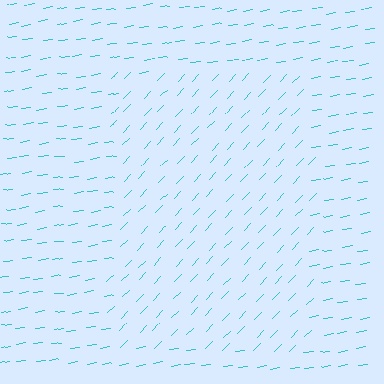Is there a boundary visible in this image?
Yes, there is a texture boundary formed by a change in line orientation.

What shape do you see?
I see a rectangle.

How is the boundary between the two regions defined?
The boundary is defined purely by a change in line orientation (approximately 37 degrees difference). All lines are the same color and thickness.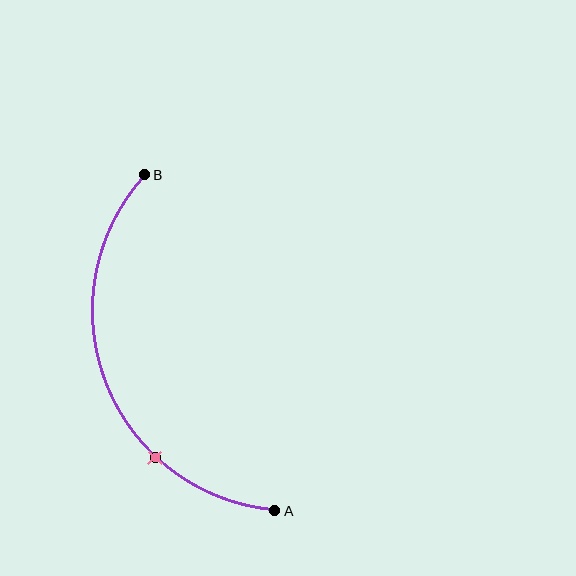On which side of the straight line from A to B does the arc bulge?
The arc bulges to the left of the straight line connecting A and B.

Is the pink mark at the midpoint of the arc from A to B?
No. The pink mark lies on the arc but is closer to endpoint A. The arc midpoint would be at the point on the curve equidistant along the arc from both A and B.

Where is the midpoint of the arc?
The arc midpoint is the point on the curve farthest from the straight line joining A and B. It sits to the left of that line.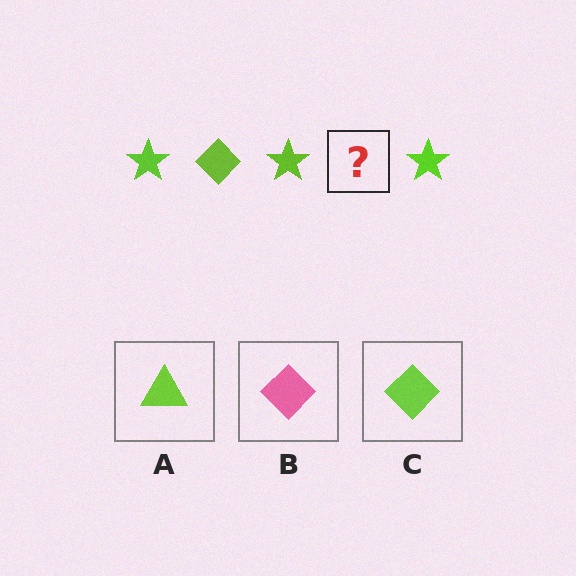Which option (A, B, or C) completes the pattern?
C.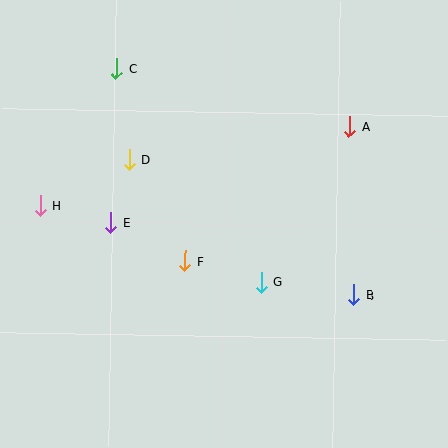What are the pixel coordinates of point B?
Point B is at (353, 295).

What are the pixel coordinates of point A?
Point A is at (349, 127).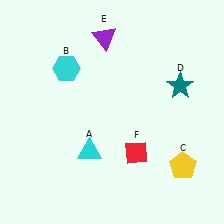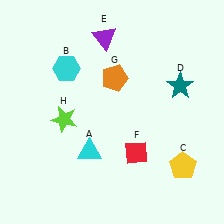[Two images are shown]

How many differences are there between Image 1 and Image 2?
There are 2 differences between the two images.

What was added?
An orange pentagon (G), a lime star (H) were added in Image 2.